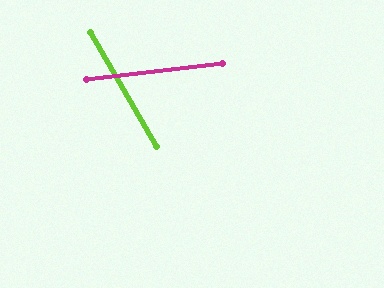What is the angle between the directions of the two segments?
Approximately 67 degrees.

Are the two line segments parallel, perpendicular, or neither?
Neither parallel nor perpendicular — they differ by about 67°.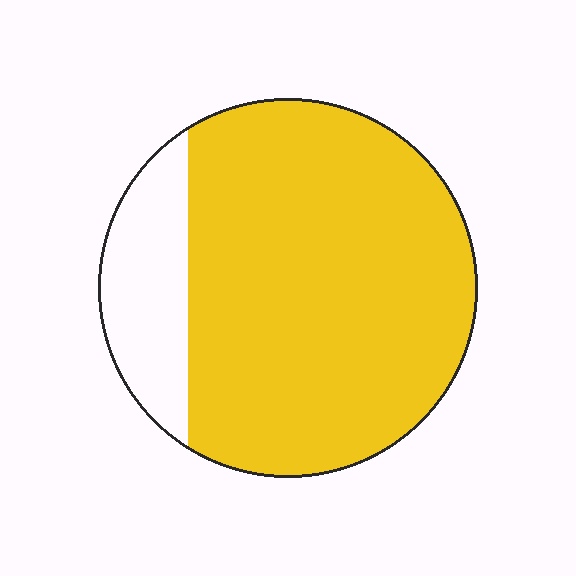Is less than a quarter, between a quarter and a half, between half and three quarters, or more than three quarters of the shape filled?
More than three quarters.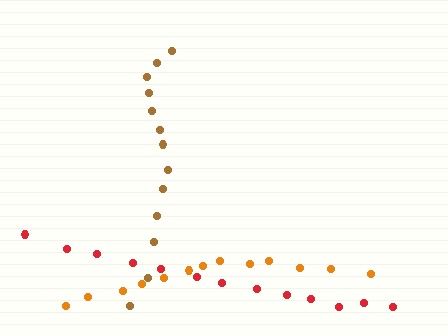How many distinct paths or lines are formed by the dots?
There are 3 distinct paths.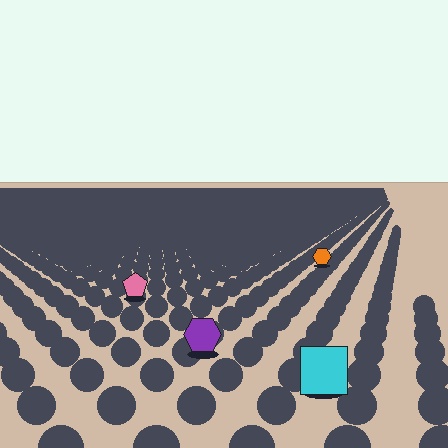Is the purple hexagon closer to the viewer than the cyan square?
No. The cyan square is closer — you can tell from the texture gradient: the ground texture is coarser near it.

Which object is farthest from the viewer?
The orange hexagon is farthest from the viewer. It appears smaller and the ground texture around it is denser.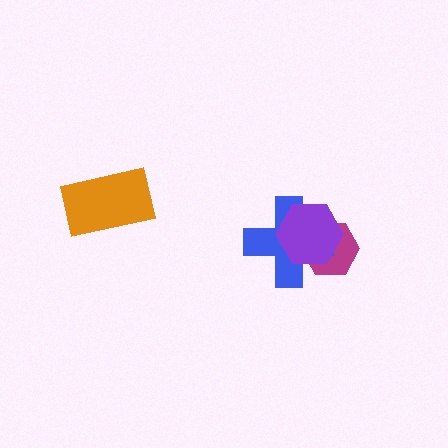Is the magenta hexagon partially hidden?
Yes, it is partially covered by another shape.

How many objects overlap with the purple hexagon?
2 objects overlap with the purple hexagon.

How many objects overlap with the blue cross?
2 objects overlap with the blue cross.